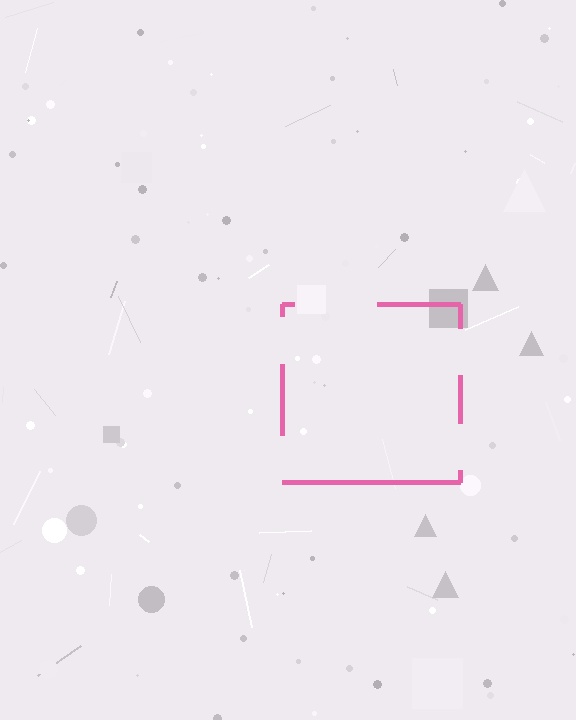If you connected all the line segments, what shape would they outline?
They would outline a square.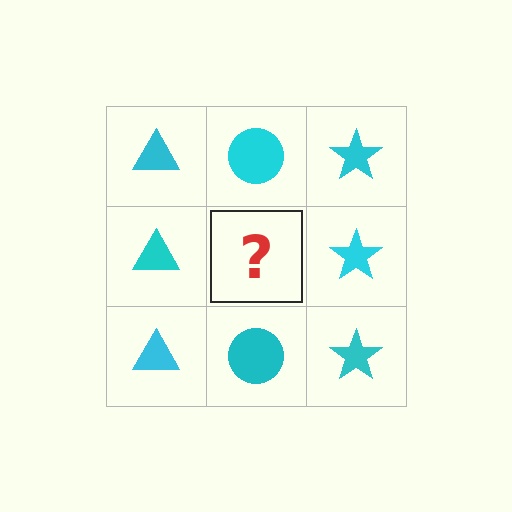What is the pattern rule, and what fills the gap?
The rule is that each column has a consistent shape. The gap should be filled with a cyan circle.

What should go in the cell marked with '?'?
The missing cell should contain a cyan circle.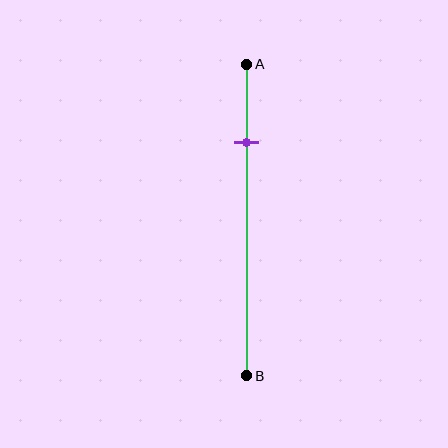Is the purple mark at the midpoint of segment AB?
No, the mark is at about 25% from A, not at the 50% midpoint.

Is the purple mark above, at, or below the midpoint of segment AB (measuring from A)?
The purple mark is above the midpoint of segment AB.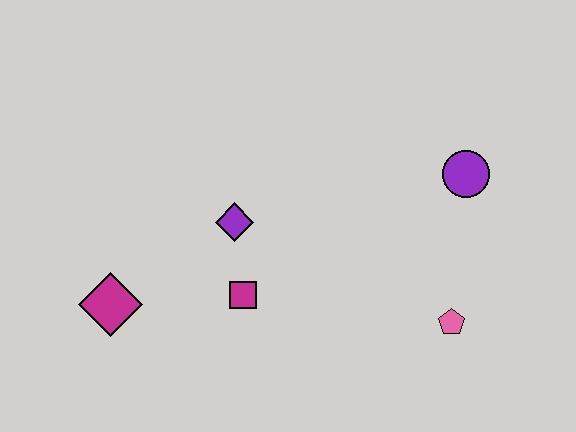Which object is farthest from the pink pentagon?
The magenta diamond is farthest from the pink pentagon.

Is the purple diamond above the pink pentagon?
Yes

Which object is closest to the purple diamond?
The magenta square is closest to the purple diamond.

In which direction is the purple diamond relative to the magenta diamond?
The purple diamond is to the right of the magenta diamond.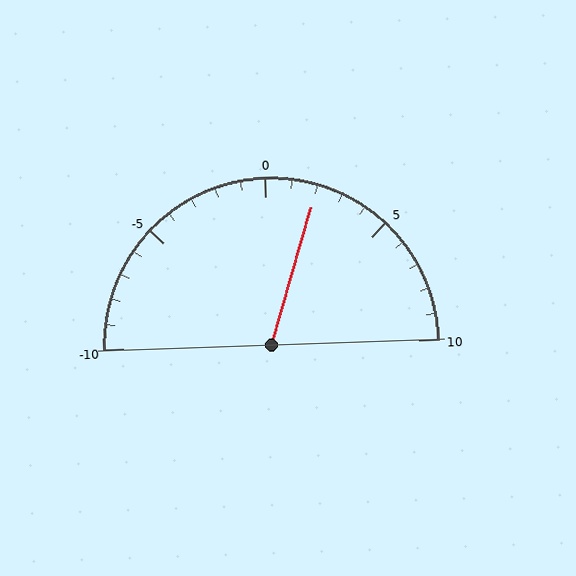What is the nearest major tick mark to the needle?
The nearest major tick mark is 0.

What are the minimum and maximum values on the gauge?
The gauge ranges from -10 to 10.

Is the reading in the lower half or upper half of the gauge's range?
The reading is in the upper half of the range (-10 to 10).